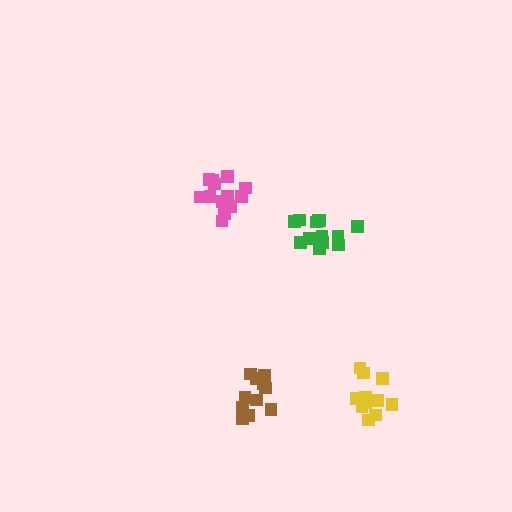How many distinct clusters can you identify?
There are 4 distinct clusters.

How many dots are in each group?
Group 1: 13 dots, Group 2: 13 dots, Group 3: 12 dots, Group 4: 11 dots (49 total).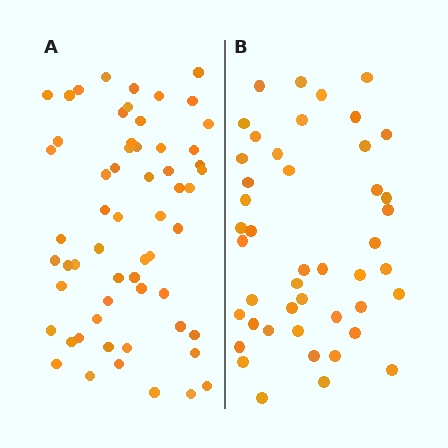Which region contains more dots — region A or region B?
Region A (the left region) has more dots.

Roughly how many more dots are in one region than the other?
Region A has approximately 15 more dots than region B.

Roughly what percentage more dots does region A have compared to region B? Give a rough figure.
About 30% more.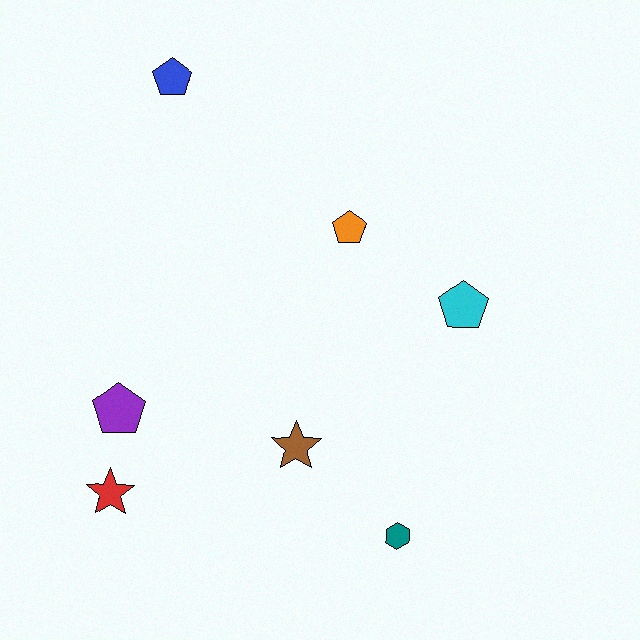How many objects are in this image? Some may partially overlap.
There are 7 objects.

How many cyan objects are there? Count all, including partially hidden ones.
There is 1 cyan object.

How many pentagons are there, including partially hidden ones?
There are 4 pentagons.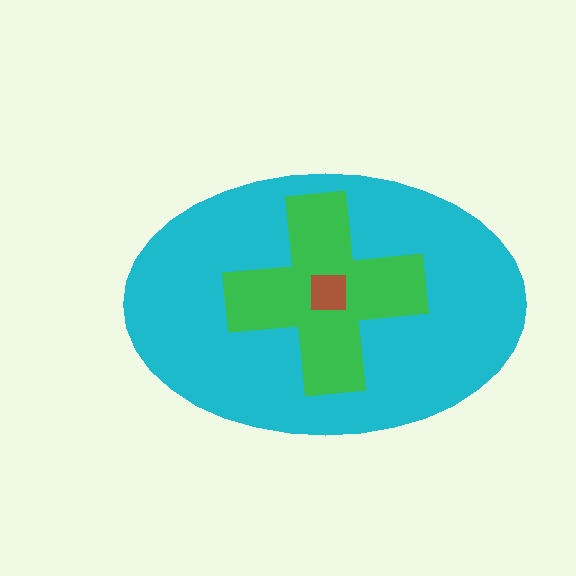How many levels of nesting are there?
3.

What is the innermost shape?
The brown square.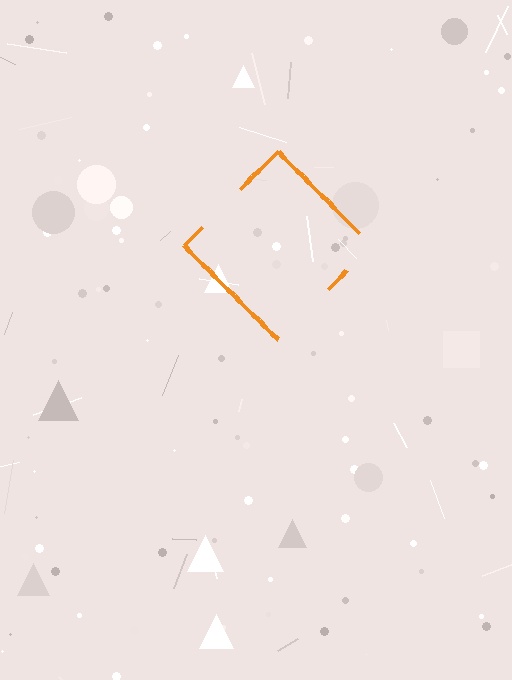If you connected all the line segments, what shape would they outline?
They would outline a diamond.